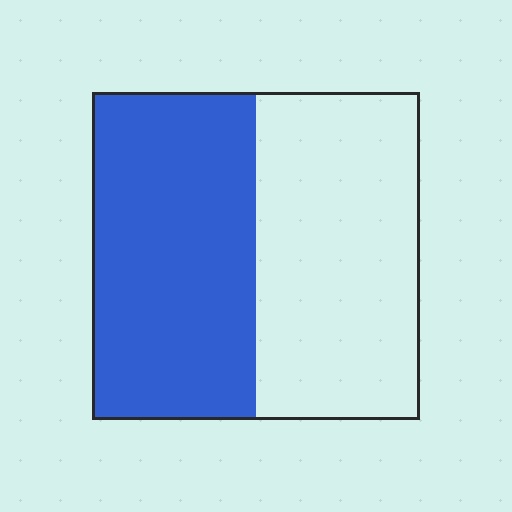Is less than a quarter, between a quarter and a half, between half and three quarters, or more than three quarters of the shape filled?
Between half and three quarters.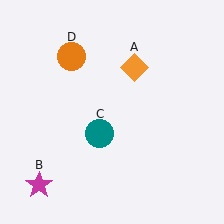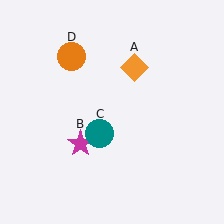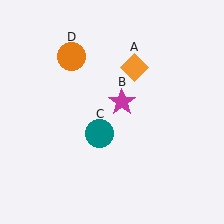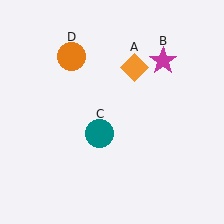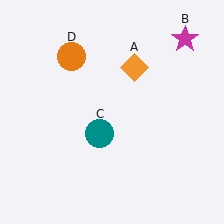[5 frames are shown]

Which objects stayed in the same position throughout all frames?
Orange diamond (object A) and teal circle (object C) and orange circle (object D) remained stationary.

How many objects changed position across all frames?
1 object changed position: magenta star (object B).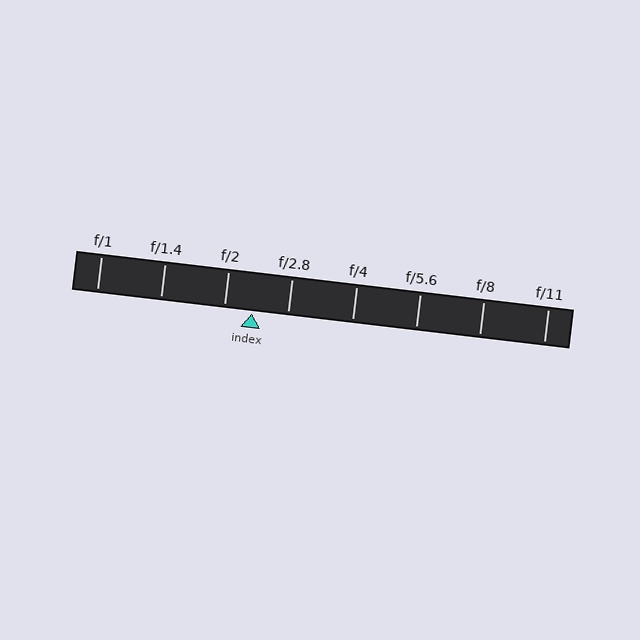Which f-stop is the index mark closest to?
The index mark is closest to f/2.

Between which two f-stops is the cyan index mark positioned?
The index mark is between f/2 and f/2.8.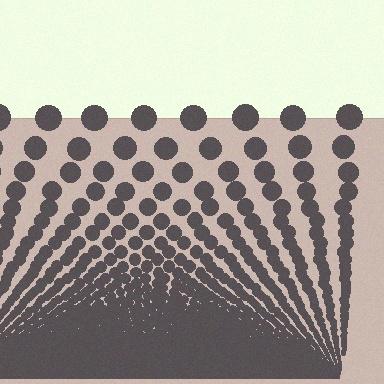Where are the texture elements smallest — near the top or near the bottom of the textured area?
Near the bottom.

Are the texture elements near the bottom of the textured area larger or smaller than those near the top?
Smaller. The gradient is inverted — elements near the bottom are smaller and denser.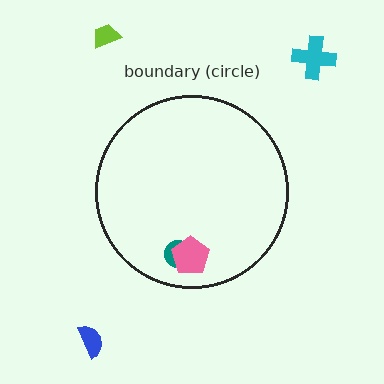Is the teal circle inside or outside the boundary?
Inside.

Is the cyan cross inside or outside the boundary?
Outside.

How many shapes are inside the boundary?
2 inside, 3 outside.